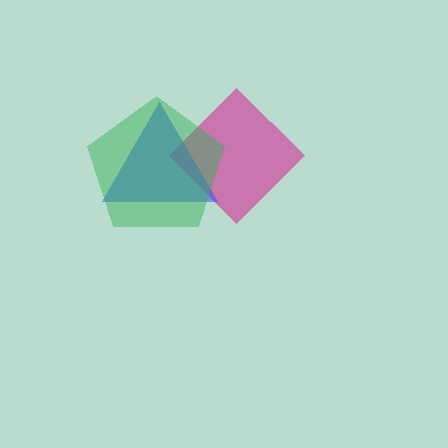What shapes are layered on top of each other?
The layered shapes are: a magenta diamond, a blue triangle, a green pentagon.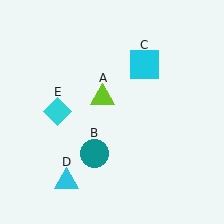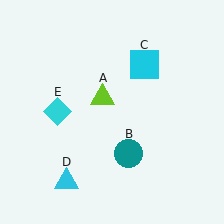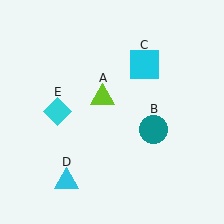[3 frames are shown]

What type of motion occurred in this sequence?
The teal circle (object B) rotated counterclockwise around the center of the scene.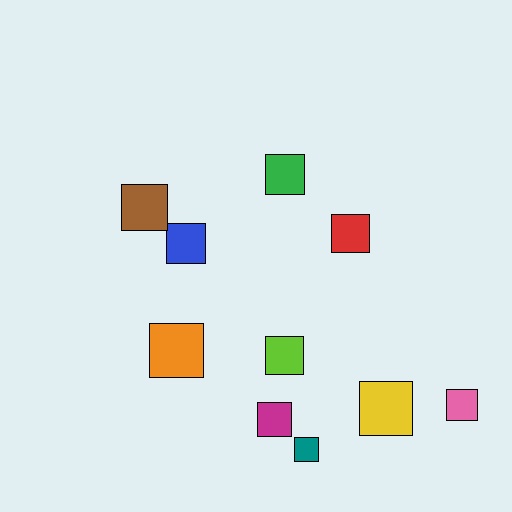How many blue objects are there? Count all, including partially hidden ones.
There is 1 blue object.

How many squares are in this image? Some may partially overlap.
There are 10 squares.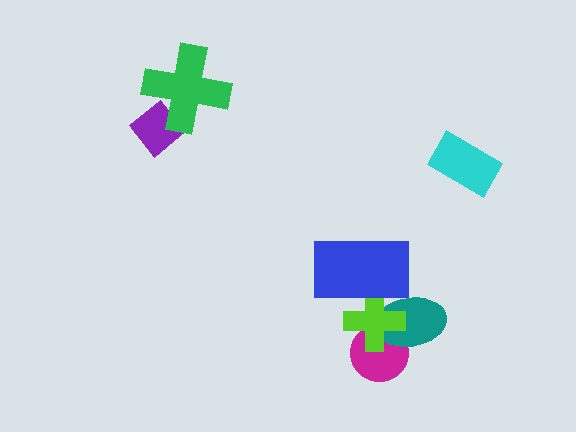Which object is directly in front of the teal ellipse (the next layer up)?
The lime cross is directly in front of the teal ellipse.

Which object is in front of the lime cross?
The blue rectangle is in front of the lime cross.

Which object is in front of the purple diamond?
The green cross is in front of the purple diamond.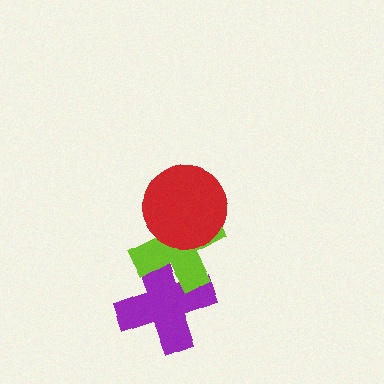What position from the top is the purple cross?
The purple cross is 3rd from the top.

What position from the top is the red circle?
The red circle is 1st from the top.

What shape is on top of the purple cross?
The lime cross is on top of the purple cross.